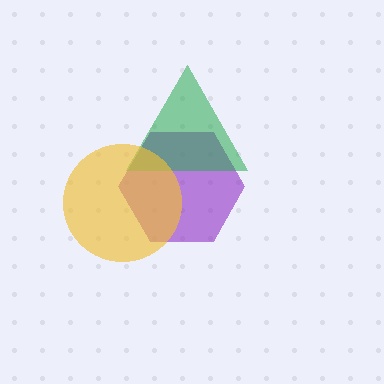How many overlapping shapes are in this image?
There are 3 overlapping shapes in the image.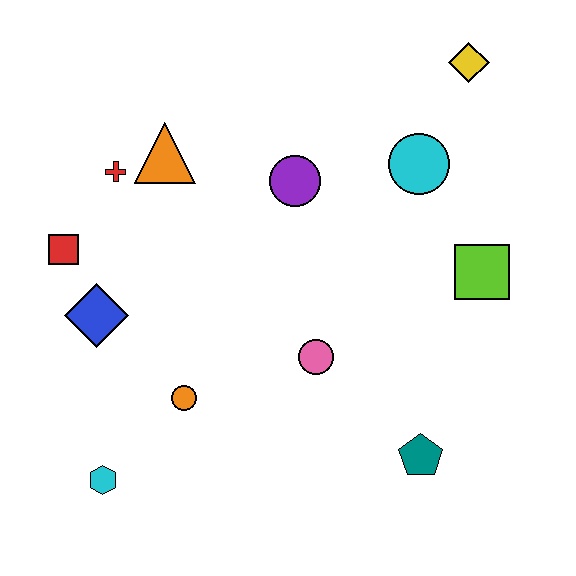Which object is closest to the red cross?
The orange triangle is closest to the red cross.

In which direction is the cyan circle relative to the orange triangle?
The cyan circle is to the right of the orange triangle.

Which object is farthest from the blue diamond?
The yellow diamond is farthest from the blue diamond.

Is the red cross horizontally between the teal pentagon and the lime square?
No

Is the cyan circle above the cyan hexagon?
Yes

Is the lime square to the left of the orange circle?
No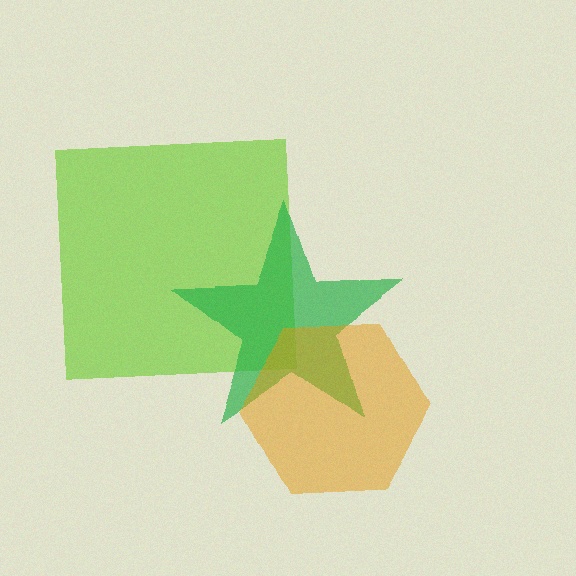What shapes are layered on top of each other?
The layered shapes are: a lime square, a green star, an orange hexagon.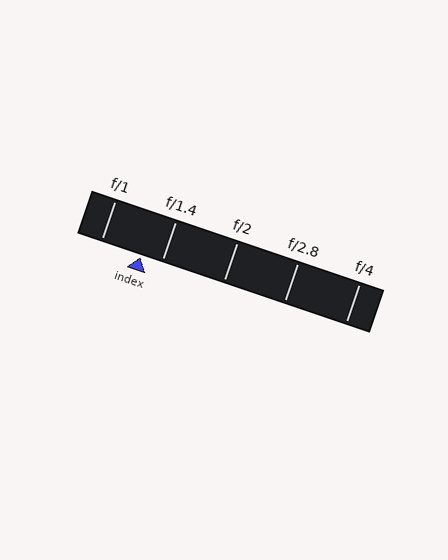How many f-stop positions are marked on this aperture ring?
There are 5 f-stop positions marked.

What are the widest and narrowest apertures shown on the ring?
The widest aperture shown is f/1 and the narrowest is f/4.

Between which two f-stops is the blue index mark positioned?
The index mark is between f/1 and f/1.4.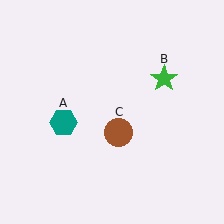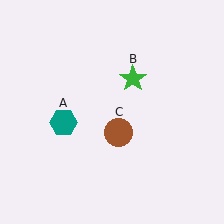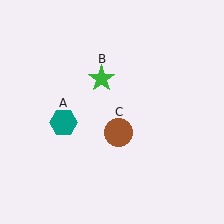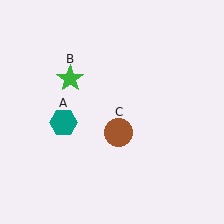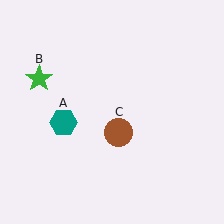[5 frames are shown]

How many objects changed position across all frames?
1 object changed position: green star (object B).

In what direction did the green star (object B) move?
The green star (object B) moved left.